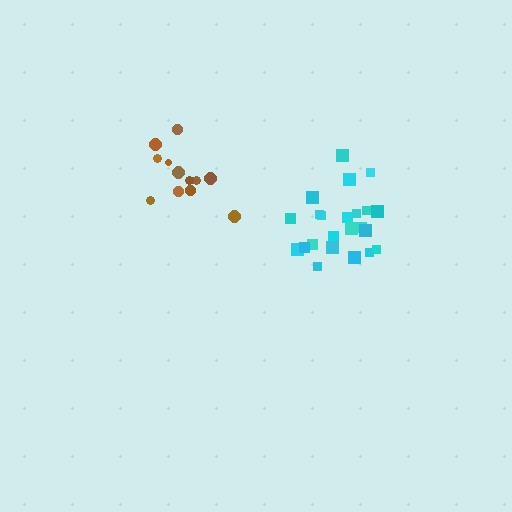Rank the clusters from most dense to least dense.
cyan, brown.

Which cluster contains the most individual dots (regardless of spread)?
Cyan (23).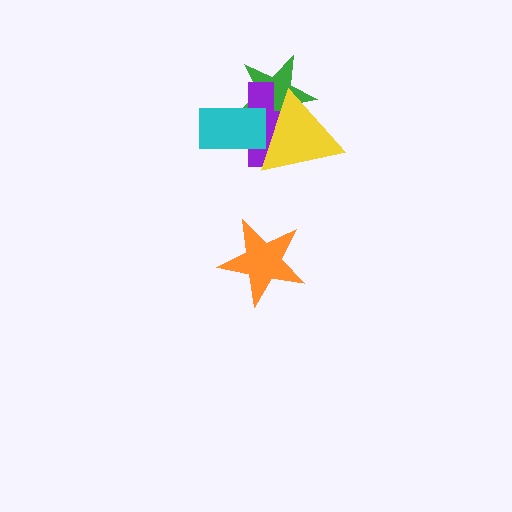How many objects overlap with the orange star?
0 objects overlap with the orange star.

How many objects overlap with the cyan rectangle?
3 objects overlap with the cyan rectangle.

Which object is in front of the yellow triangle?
The cyan rectangle is in front of the yellow triangle.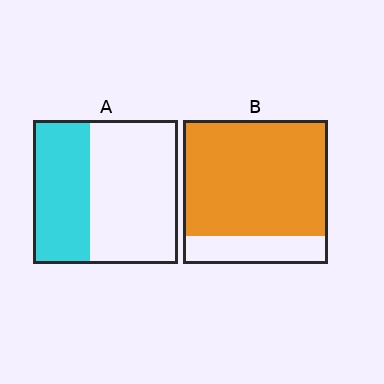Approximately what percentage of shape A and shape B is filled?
A is approximately 40% and B is approximately 80%.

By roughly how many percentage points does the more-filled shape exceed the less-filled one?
By roughly 40 percentage points (B over A).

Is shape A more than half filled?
No.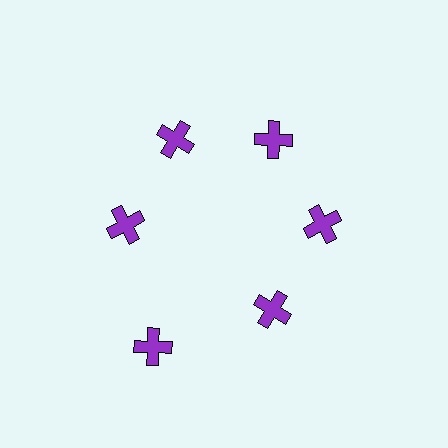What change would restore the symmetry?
The symmetry would be restored by moving it inward, back onto the ring so that all 6 crosses sit at equal angles and equal distance from the center.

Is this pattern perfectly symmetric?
No. The 6 purple crosses are arranged in a ring, but one element near the 7 o'clock position is pushed outward from the center, breaking the 6-fold rotational symmetry.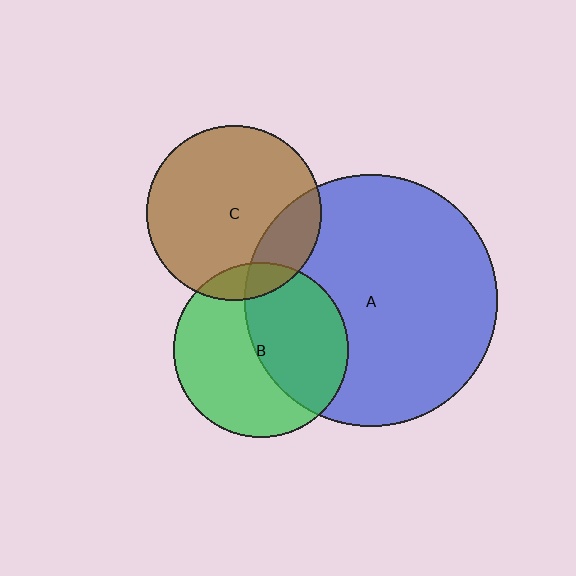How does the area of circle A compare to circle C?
Approximately 2.1 times.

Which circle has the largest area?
Circle A (blue).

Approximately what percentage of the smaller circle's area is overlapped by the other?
Approximately 10%.